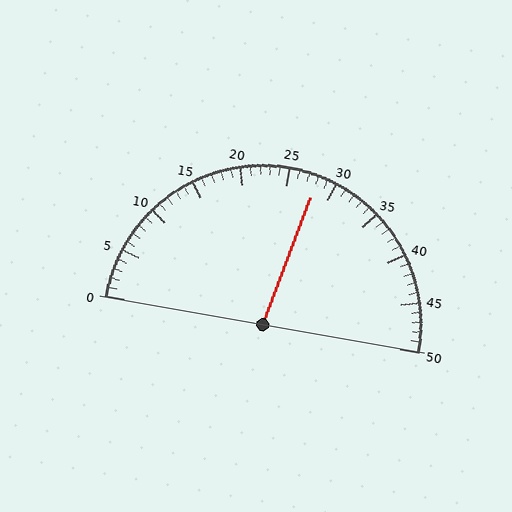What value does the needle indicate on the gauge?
The needle indicates approximately 28.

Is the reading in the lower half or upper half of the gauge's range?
The reading is in the upper half of the range (0 to 50).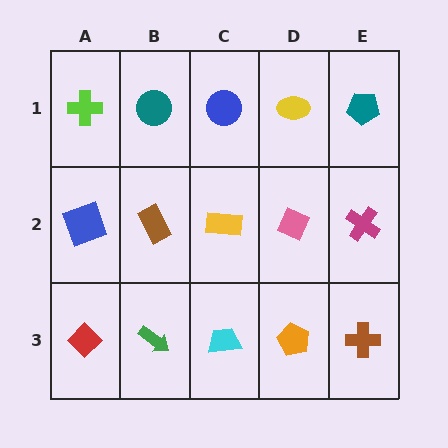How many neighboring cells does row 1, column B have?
3.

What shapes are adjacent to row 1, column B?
A brown rectangle (row 2, column B), a lime cross (row 1, column A), a blue circle (row 1, column C).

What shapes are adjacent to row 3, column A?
A blue square (row 2, column A), a green arrow (row 3, column B).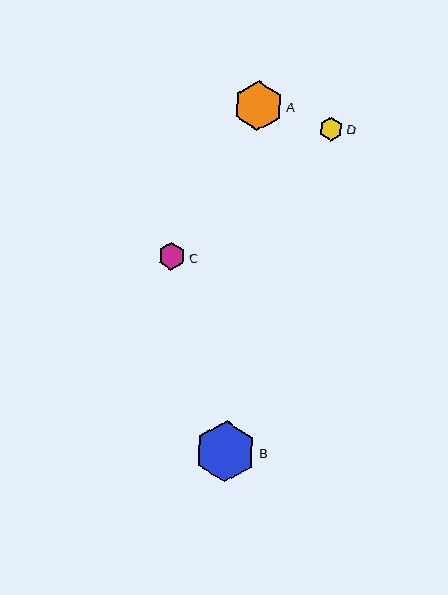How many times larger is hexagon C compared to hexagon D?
Hexagon C is approximately 1.2 times the size of hexagon D.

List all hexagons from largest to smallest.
From largest to smallest: B, A, C, D.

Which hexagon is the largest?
Hexagon B is the largest with a size of approximately 61 pixels.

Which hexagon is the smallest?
Hexagon D is the smallest with a size of approximately 24 pixels.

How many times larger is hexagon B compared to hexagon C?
Hexagon B is approximately 2.2 times the size of hexagon C.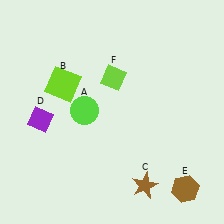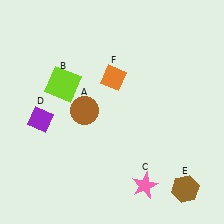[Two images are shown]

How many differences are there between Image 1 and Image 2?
There are 3 differences between the two images.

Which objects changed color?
A changed from lime to brown. C changed from brown to pink. F changed from lime to orange.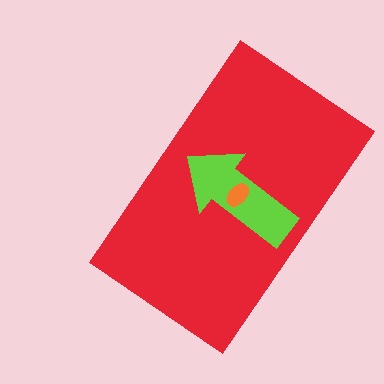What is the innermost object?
The orange ellipse.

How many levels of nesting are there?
3.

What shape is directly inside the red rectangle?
The lime arrow.